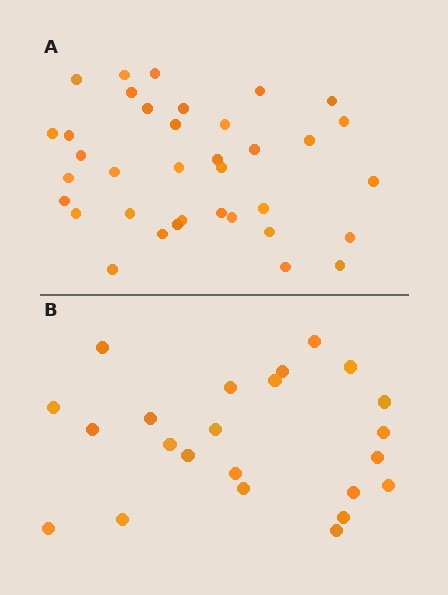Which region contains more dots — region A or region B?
Region A (the top region) has more dots.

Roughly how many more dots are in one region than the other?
Region A has approximately 15 more dots than region B.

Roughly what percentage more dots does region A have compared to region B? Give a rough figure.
About 55% more.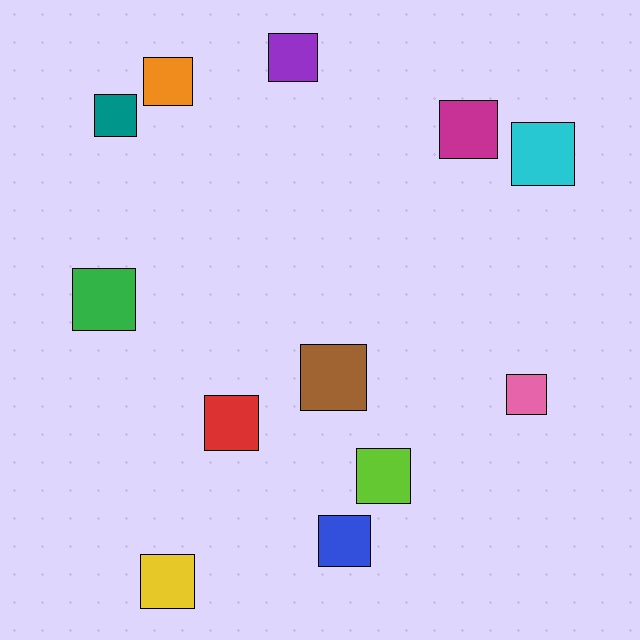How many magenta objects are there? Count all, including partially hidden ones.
There is 1 magenta object.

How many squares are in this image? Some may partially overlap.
There are 12 squares.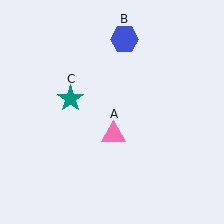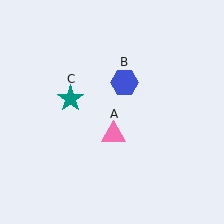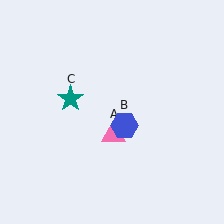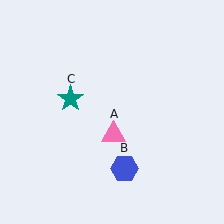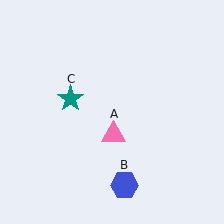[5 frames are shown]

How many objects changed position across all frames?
1 object changed position: blue hexagon (object B).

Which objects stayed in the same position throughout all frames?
Pink triangle (object A) and teal star (object C) remained stationary.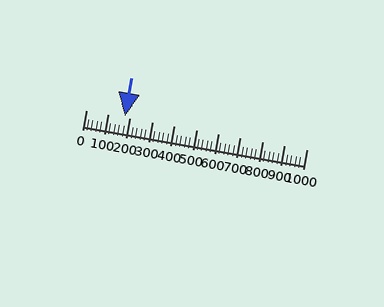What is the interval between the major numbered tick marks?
The major tick marks are spaced 100 units apart.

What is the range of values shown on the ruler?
The ruler shows values from 0 to 1000.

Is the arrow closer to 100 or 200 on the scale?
The arrow is closer to 200.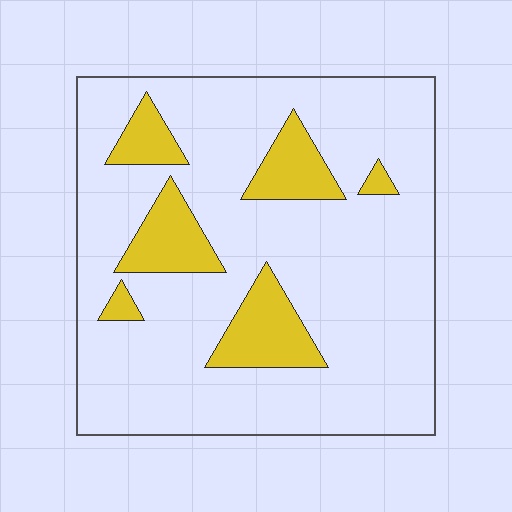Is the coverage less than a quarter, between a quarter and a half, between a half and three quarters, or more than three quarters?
Less than a quarter.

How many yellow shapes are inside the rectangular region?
6.